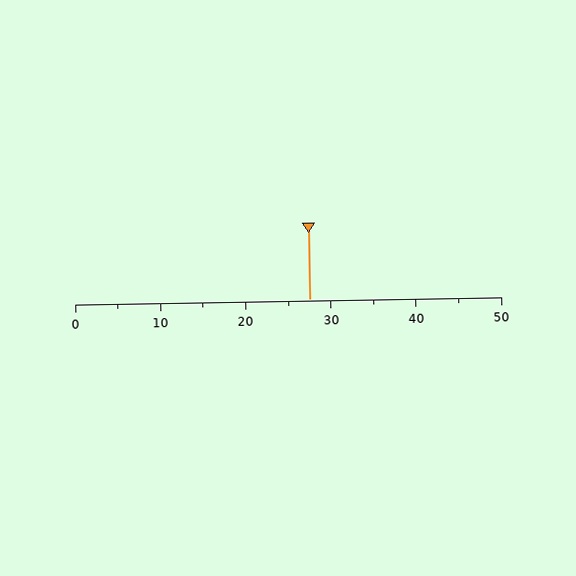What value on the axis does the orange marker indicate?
The marker indicates approximately 27.5.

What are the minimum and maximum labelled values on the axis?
The axis runs from 0 to 50.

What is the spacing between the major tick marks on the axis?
The major ticks are spaced 10 apart.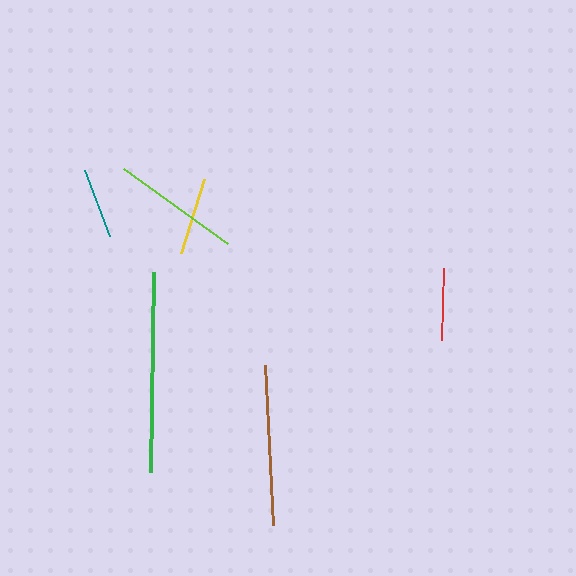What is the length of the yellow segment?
The yellow segment is approximately 77 pixels long.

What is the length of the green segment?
The green segment is approximately 201 pixels long.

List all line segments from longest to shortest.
From longest to shortest: green, brown, lime, yellow, red, teal.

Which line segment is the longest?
The green line is the longest at approximately 201 pixels.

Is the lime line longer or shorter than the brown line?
The brown line is longer than the lime line.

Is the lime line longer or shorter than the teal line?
The lime line is longer than the teal line.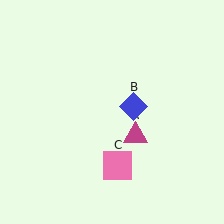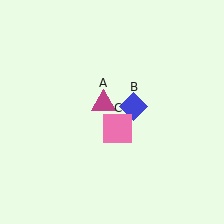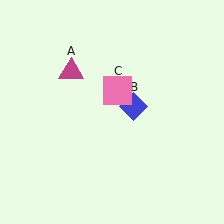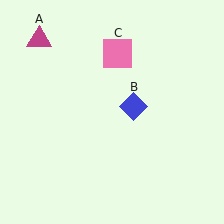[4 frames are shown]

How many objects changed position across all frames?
2 objects changed position: magenta triangle (object A), pink square (object C).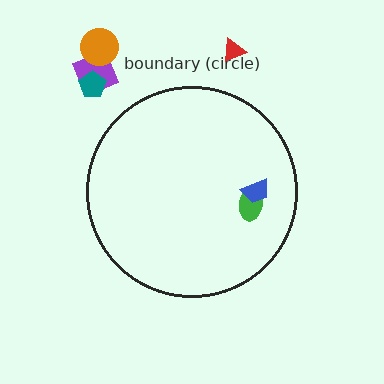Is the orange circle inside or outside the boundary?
Outside.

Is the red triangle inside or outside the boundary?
Outside.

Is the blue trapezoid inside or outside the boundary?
Inside.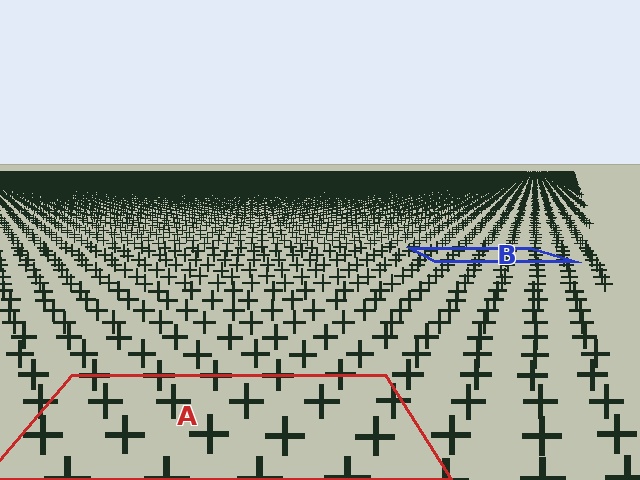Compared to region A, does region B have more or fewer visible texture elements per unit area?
Region B has more texture elements per unit area — they are packed more densely because it is farther away.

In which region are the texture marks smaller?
The texture marks are smaller in region B, because it is farther away.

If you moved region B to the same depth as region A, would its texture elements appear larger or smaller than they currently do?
They would appear larger. At a closer depth, the same texture elements are projected at a bigger on-screen size.